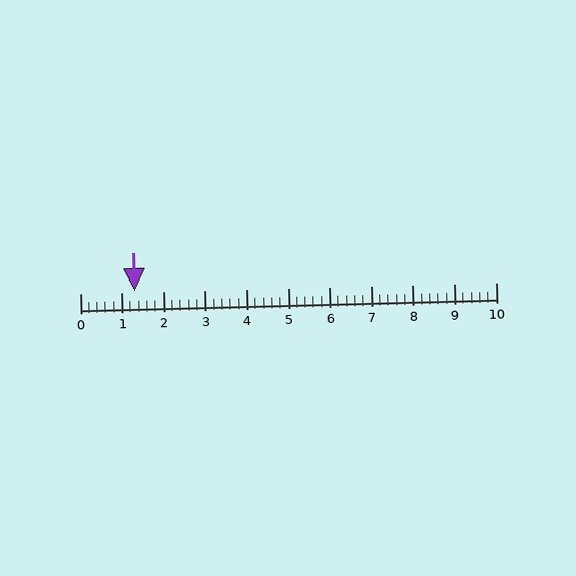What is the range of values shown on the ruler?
The ruler shows values from 0 to 10.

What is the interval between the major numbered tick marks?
The major tick marks are spaced 1 units apart.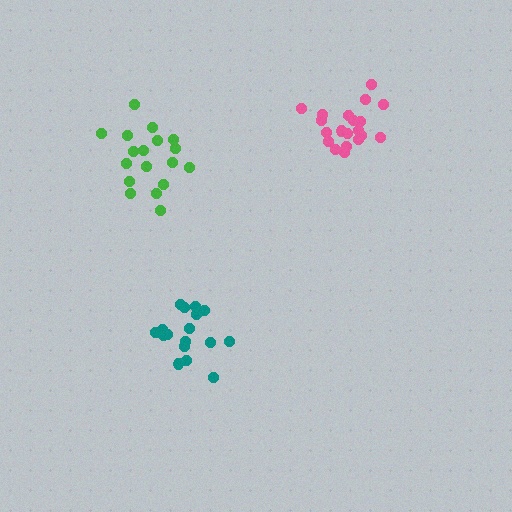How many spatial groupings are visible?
There are 3 spatial groupings.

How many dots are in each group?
Group 1: 20 dots, Group 2: 18 dots, Group 3: 17 dots (55 total).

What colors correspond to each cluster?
The clusters are colored: pink, green, teal.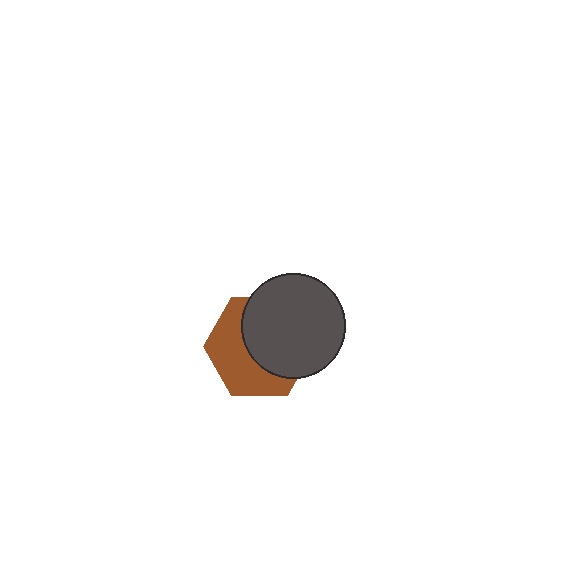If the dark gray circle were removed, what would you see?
You would see the complete brown hexagon.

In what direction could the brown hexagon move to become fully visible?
The brown hexagon could move toward the lower-left. That would shift it out from behind the dark gray circle entirely.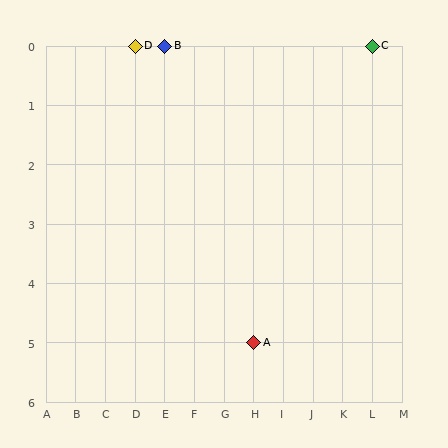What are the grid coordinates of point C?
Point C is at grid coordinates (L, 0).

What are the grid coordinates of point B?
Point B is at grid coordinates (E, 0).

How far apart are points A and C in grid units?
Points A and C are 4 columns and 5 rows apart (about 6.4 grid units diagonally).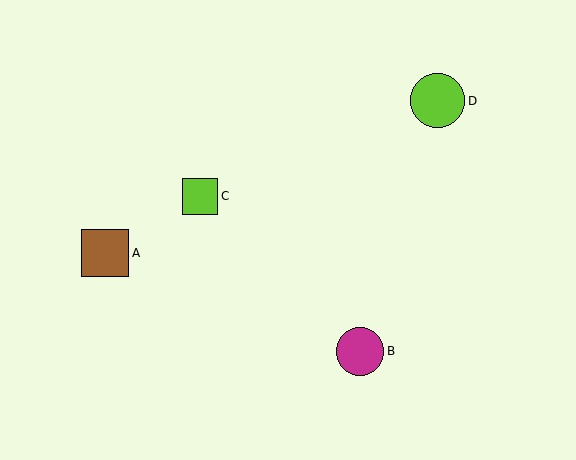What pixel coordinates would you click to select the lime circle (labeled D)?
Click at (438, 101) to select the lime circle D.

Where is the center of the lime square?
The center of the lime square is at (200, 196).